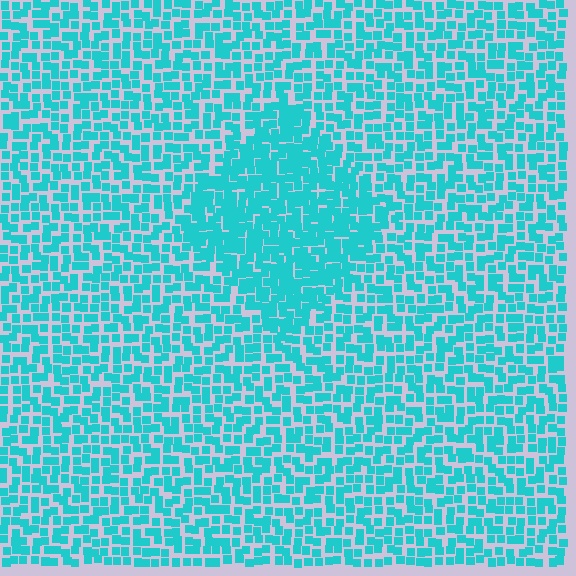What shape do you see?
I see a diamond.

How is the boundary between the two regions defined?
The boundary is defined by a change in element density (approximately 1.6x ratio). All elements are the same color, size, and shape.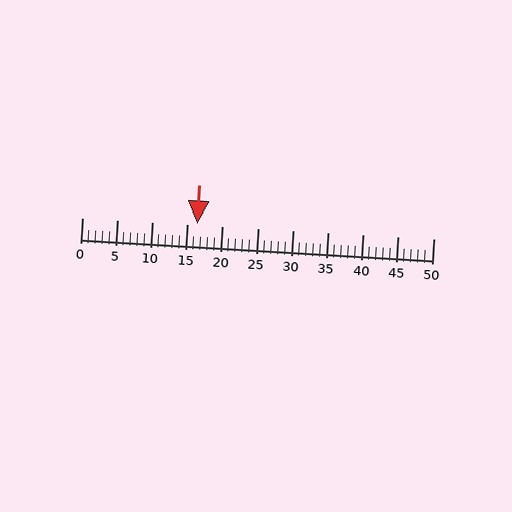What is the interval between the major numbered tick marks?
The major tick marks are spaced 5 units apart.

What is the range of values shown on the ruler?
The ruler shows values from 0 to 50.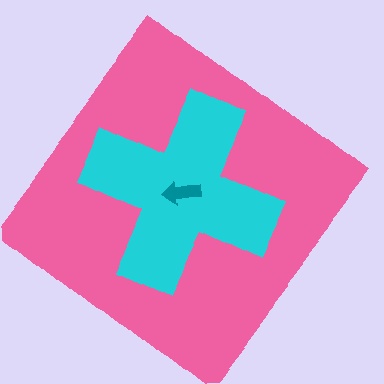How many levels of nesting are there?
3.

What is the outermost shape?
The pink diamond.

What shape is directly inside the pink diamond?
The cyan cross.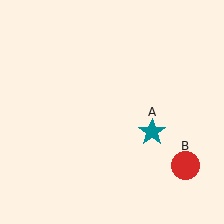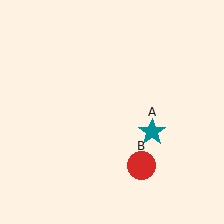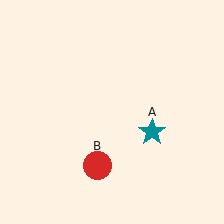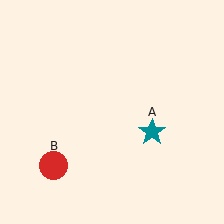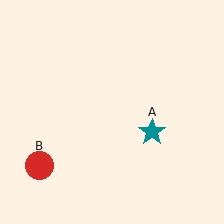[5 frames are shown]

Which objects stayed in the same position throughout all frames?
Teal star (object A) remained stationary.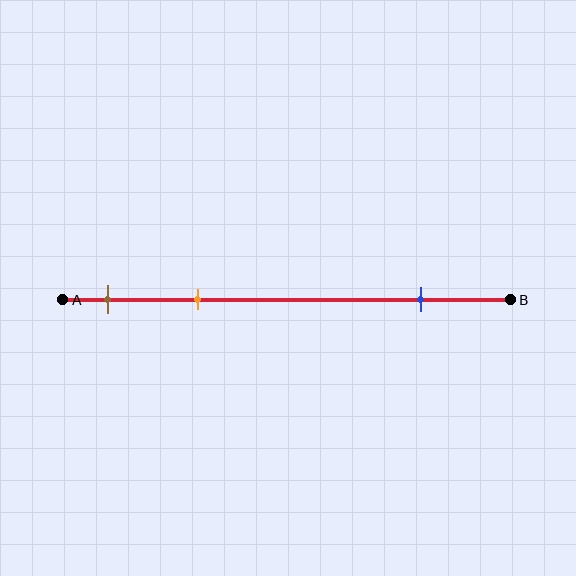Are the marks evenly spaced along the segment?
No, the marks are not evenly spaced.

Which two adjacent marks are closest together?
The brown and orange marks are the closest adjacent pair.